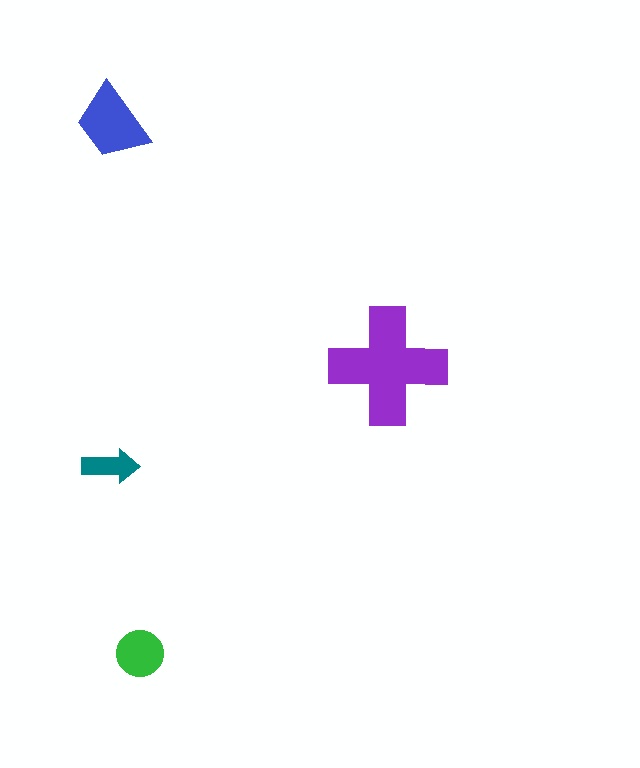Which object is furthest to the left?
The blue trapezoid is leftmost.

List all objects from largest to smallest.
The purple cross, the blue trapezoid, the green circle, the teal arrow.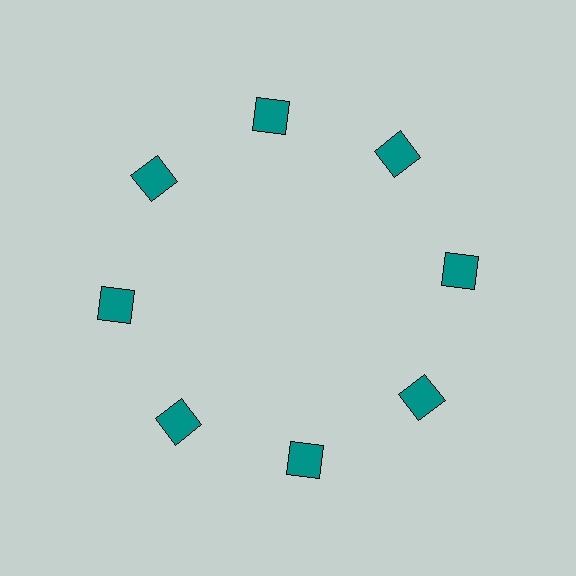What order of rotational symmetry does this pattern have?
This pattern has 8-fold rotational symmetry.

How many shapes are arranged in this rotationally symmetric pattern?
There are 8 shapes, arranged in 8 groups of 1.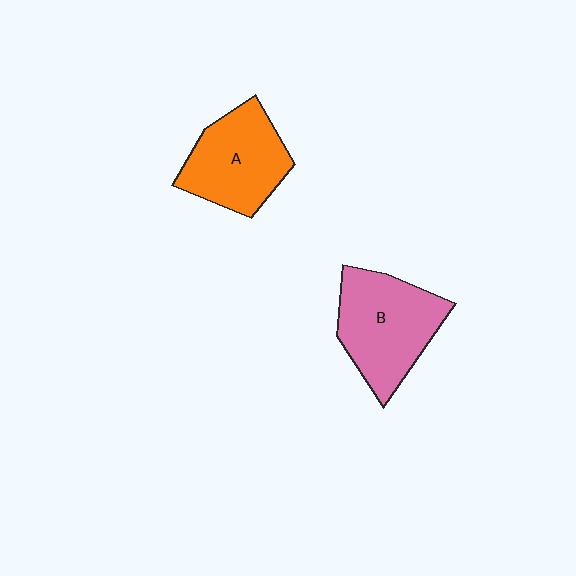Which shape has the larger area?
Shape B (pink).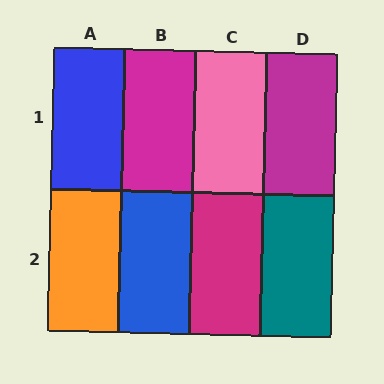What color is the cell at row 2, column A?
Orange.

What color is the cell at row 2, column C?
Magenta.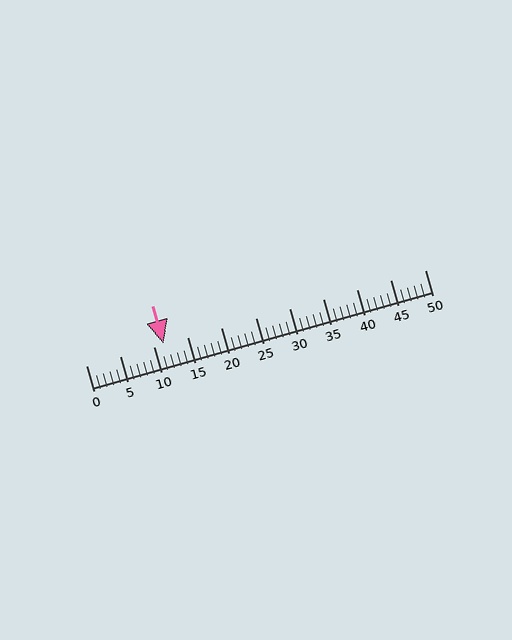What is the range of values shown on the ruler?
The ruler shows values from 0 to 50.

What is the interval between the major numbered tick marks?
The major tick marks are spaced 5 units apart.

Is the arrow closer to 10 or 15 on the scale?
The arrow is closer to 10.